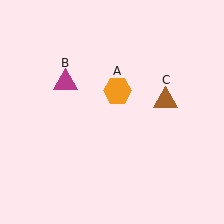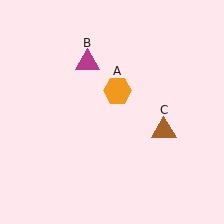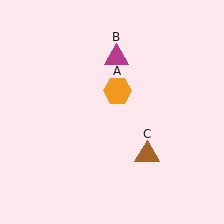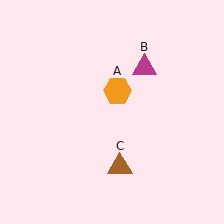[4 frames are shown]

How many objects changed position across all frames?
2 objects changed position: magenta triangle (object B), brown triangle (object C).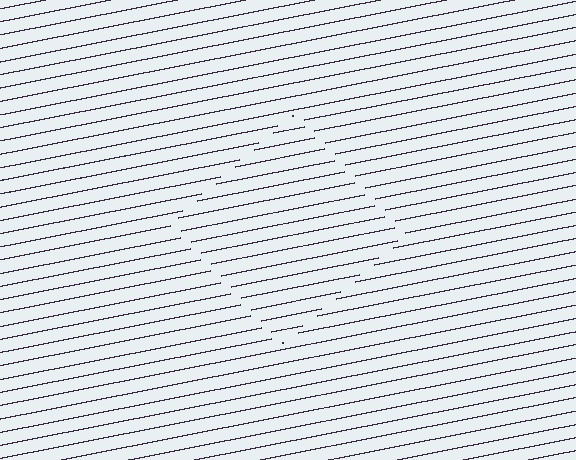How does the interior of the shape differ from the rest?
The interior of the shape contains the same grating, shifted by half a period — the contour is defined by the phase discontinuity where line-ends from the inner and outer gratings abut.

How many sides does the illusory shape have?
4 sides — the line-ends trace a square.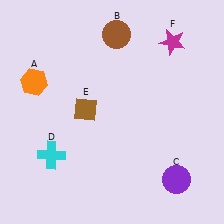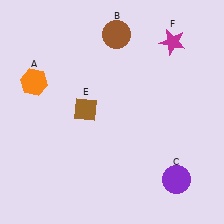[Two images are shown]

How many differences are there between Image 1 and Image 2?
There is 1 difference between the two images.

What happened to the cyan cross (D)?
The cyan cross (D) was removed in Image 2. It was in the bottom-left area of Image 1.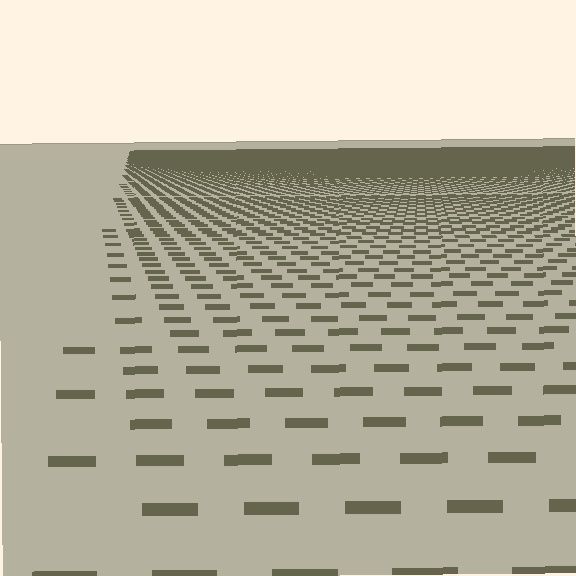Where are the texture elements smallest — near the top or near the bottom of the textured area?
Near the top.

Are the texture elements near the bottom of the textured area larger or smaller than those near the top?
Larger. Near the bottom, elements are closer to the viewer and appear at a bigger on-screen size.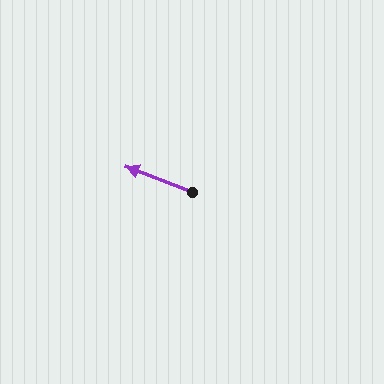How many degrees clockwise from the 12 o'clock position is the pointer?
Approximately 291 degrees.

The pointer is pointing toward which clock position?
Roughly 10 o'clock.